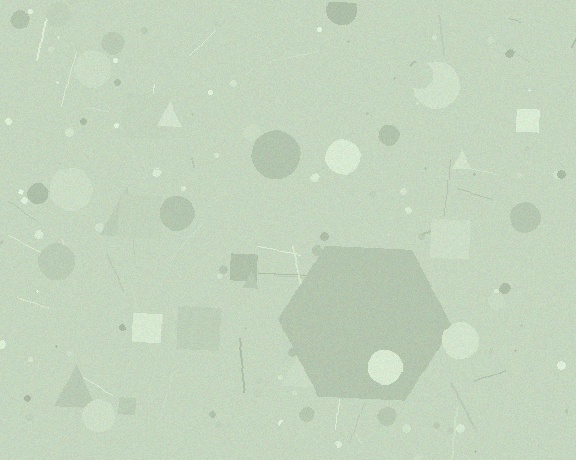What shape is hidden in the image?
A hexagon is hidden in the image.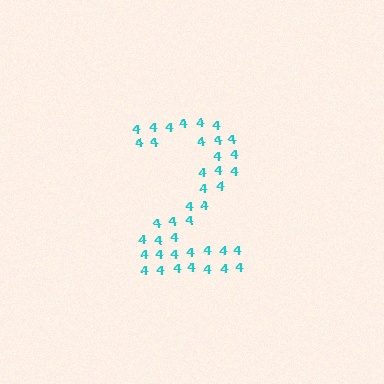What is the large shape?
The large shape is the digit 2.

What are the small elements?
The small elements are digit 4's.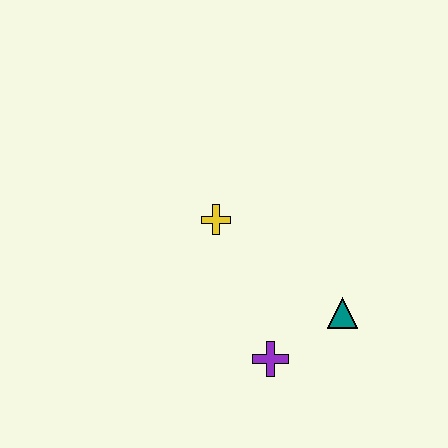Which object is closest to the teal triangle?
The purple cross is closest to the teal triangle.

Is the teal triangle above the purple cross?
Yes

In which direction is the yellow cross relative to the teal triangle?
The yellow cross is to the left of the teal triangle.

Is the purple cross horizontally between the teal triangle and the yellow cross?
Yes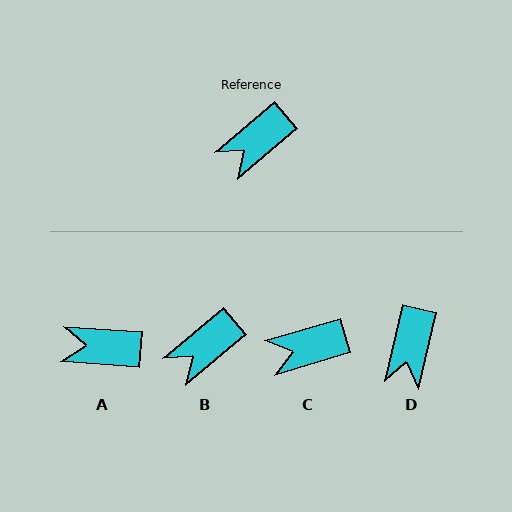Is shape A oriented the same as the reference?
No, it is off by about 44 degrees.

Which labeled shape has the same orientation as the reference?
B.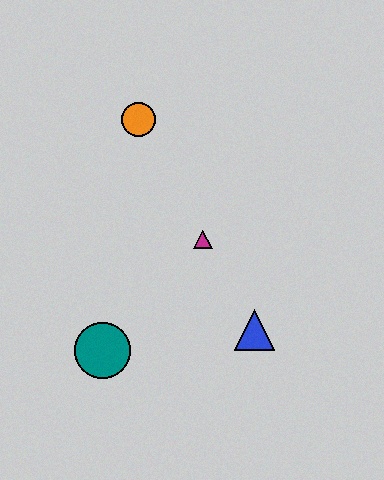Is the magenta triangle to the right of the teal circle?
Yes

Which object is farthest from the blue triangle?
The orange circle is farthest from the blue triangle.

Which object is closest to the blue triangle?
The magenta triangle is closest to the blue triangle.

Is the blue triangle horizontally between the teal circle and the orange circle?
No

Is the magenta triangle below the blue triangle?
No